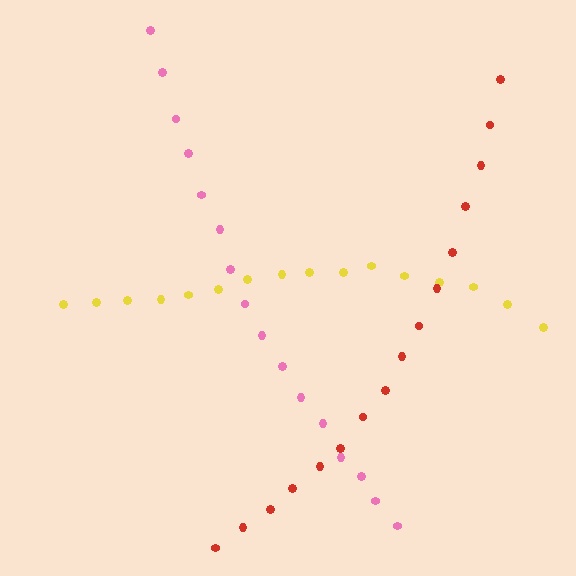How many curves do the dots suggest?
There are 3 distinct paths.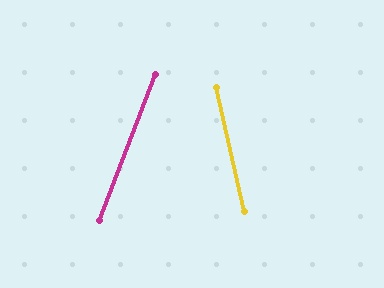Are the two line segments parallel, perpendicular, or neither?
Neither parallel nor perpendicular — they differ by about 33°.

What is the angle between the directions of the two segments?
Approximately 33 degrees.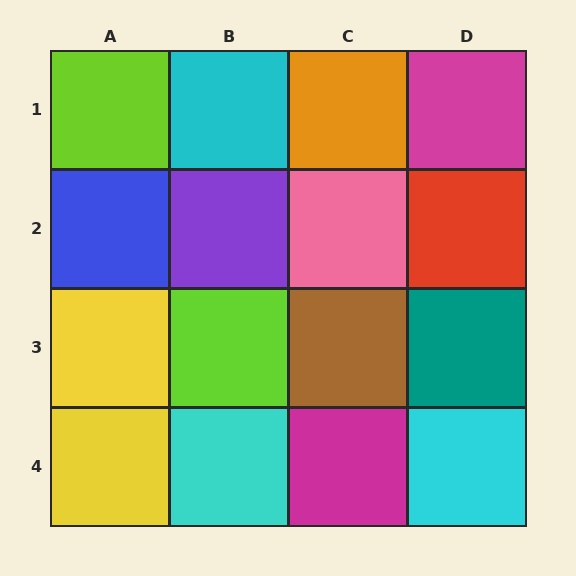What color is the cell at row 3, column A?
Yellow.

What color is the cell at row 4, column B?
Cyan.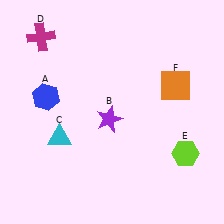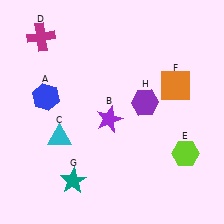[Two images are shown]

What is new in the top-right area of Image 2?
A purple hexagon (H) was added in the top-right area of Image 2.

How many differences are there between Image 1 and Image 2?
There are 2 differences between the two images.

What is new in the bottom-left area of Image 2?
A teal star (G) was added in the bottom-left area of Image 2.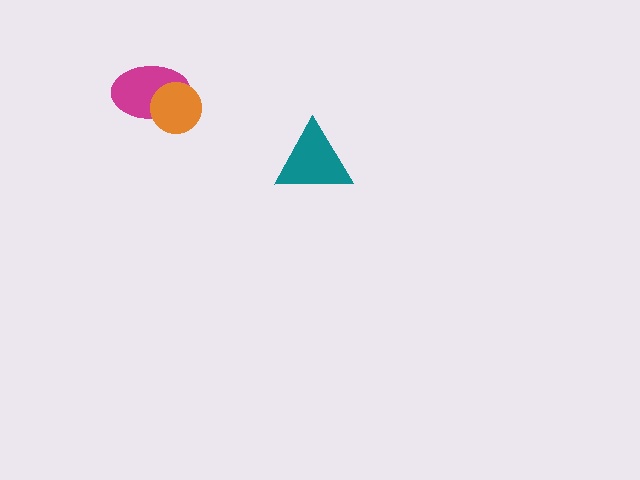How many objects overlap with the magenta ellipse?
1 object overlaps with the magenta ellipse.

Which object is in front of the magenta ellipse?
The orange circle is in front of the magenta ellipse.